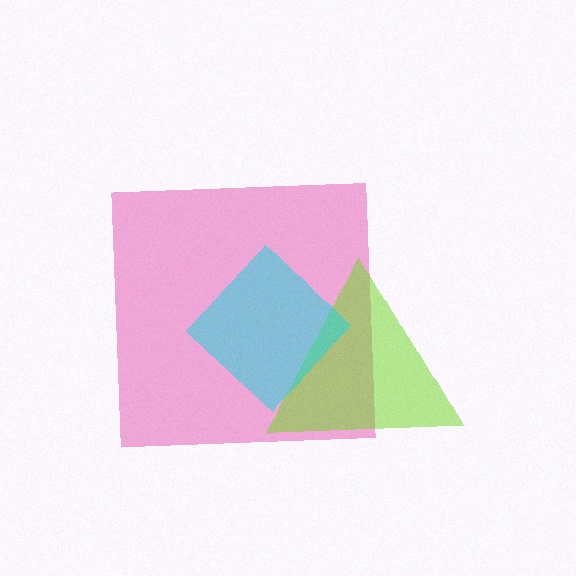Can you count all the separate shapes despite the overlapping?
Yes, there are 3 separate shapes.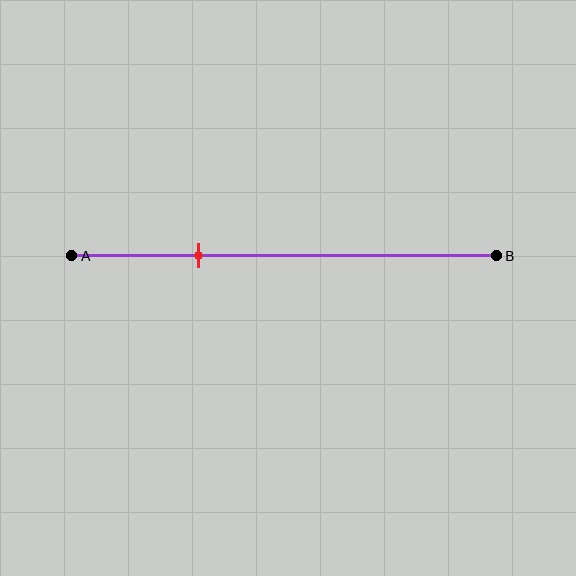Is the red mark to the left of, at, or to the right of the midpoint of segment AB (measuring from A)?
The red mark is to the left of the midpoint of segment AB.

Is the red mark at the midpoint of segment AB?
No, the mark is at about 30% from A, not at the 50% midpoint.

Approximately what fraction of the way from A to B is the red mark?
The red mark is approximately 30% of the way from A to B.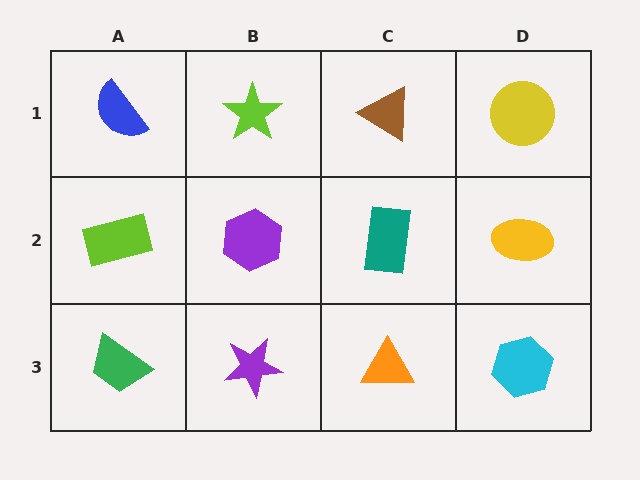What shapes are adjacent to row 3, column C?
A teal rectangle (row 2, column C), a purple star (row 3, column B), a cyan hexagon (row 3, column D).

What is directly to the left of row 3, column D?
An orange triangle.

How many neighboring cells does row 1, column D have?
2.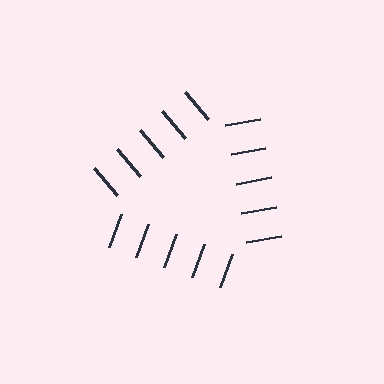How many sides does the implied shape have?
3 sides — the line-ends trace a triangle.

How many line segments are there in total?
15 — 5 along each of the 3 edges.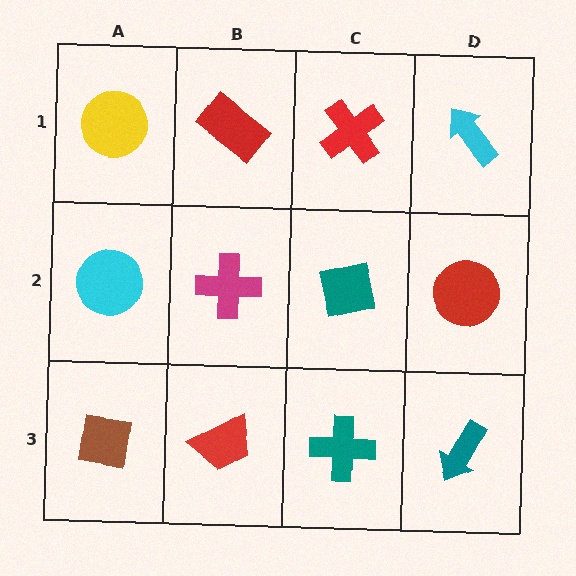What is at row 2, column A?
A cyan circle.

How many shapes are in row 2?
4 shapes.